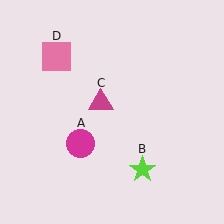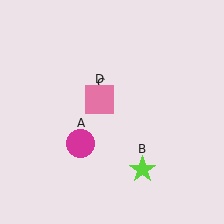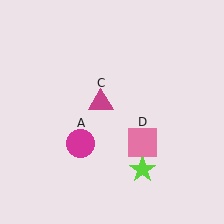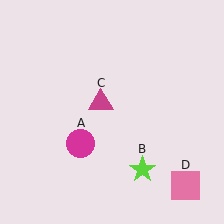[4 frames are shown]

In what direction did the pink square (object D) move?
The pink square (object D) moved down and to the right.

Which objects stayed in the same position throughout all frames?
Magenta circle (object A) and lime star (object B) and magenta triangle (object C) remained stationary.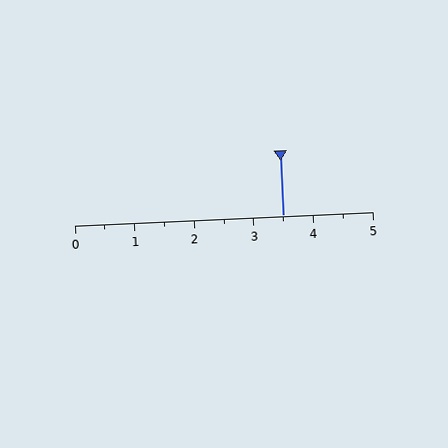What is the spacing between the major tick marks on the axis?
The major ticks are spaced 1 apart.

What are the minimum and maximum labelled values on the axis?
The axis runs from 0 to 5.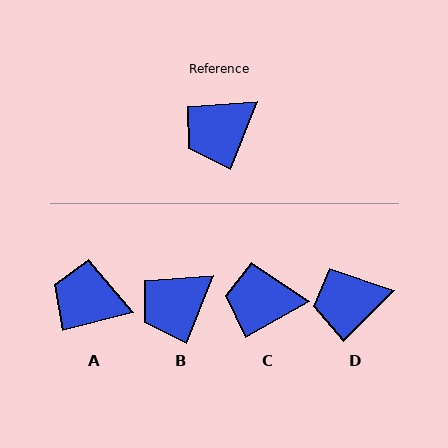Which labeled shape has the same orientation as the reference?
B.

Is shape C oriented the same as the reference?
No, it is off by about 39 degrees.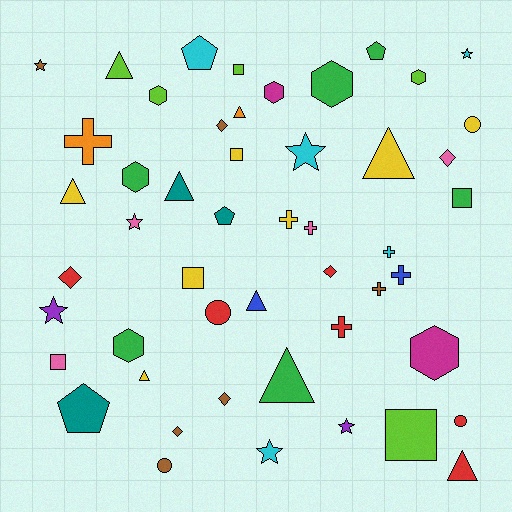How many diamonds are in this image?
There are 6 diamonds.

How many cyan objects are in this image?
There are 5 cyan objects.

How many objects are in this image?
There are 50 objects.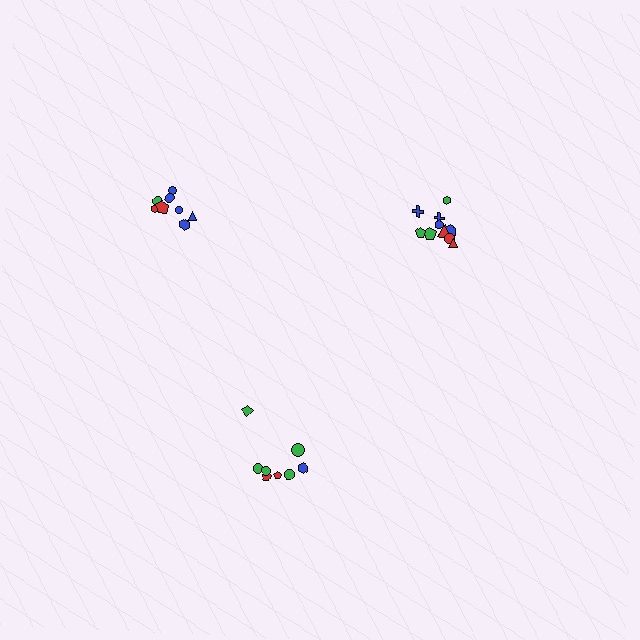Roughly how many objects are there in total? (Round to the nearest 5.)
Roughly 25 objects in total.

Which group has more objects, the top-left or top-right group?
The top-right group.